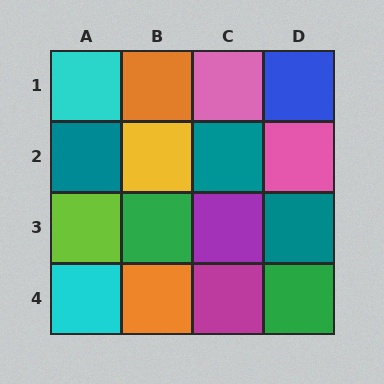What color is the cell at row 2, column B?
Yellow.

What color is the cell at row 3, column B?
Green.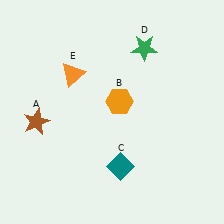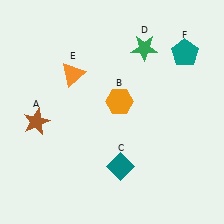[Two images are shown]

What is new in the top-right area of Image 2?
A teal pentagon (F) was added in the top-right area of Image 2.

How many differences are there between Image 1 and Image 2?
There is 1 difference between the two images.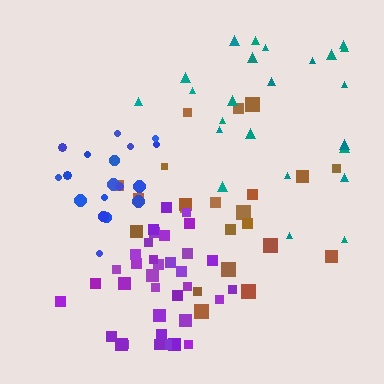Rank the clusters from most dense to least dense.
purple, blue, brown, teal.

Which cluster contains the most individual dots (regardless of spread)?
Purple (35).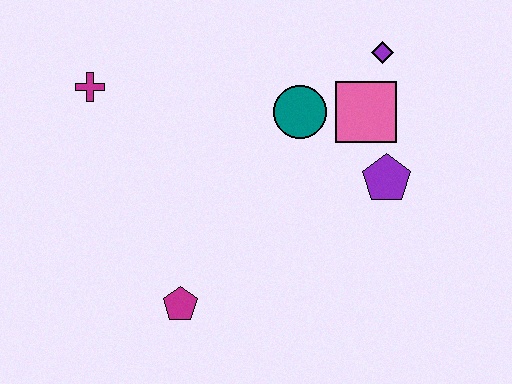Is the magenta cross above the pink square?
Yes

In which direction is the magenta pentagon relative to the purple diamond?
The magenta pentagon is below the purple diamond.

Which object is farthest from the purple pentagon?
The magenta cross is farthest from the purple pentagon.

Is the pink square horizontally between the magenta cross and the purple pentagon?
Yes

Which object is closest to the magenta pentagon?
The teal circle is closest to the magenta pentagon.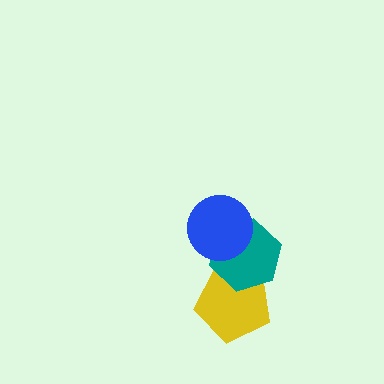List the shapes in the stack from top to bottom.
From top to bottom: the blue circle, the teal hexagon, the yellow pentagon.